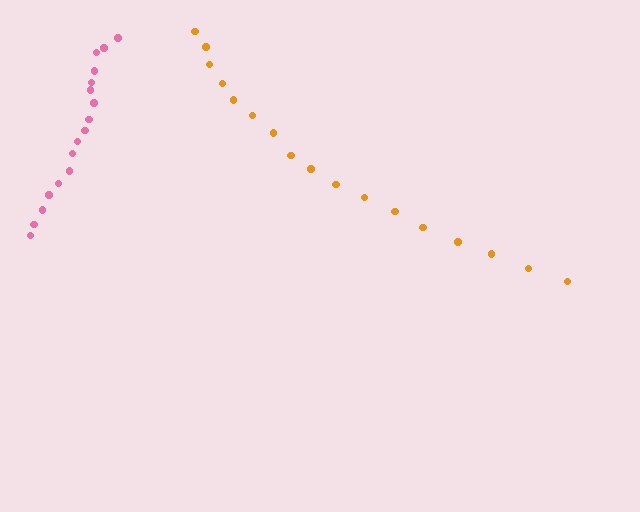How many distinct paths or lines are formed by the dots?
There are 2 distinct paths.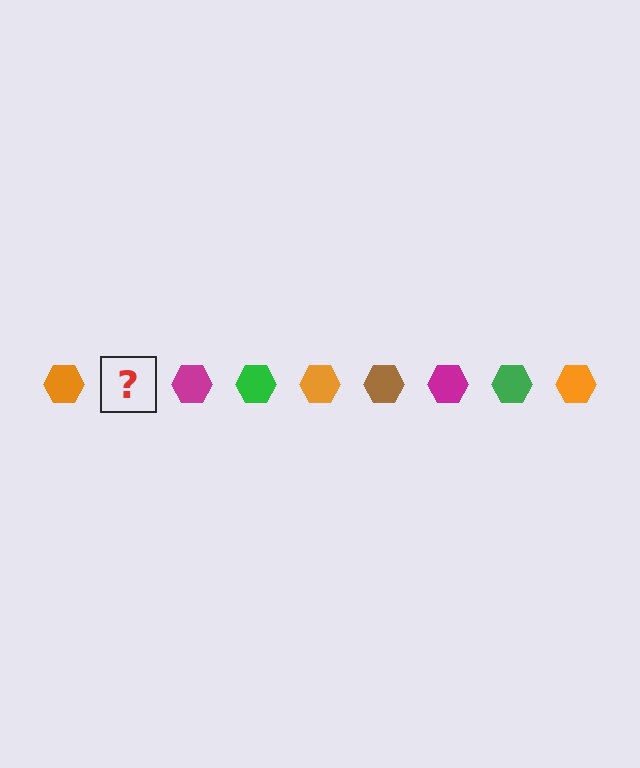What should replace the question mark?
The question mark should be replaced with a brown hexagon.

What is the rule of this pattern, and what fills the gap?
The rule is that the pattern cycles through orange, brown, magenta, green hexagons. The gap should be filled with a brown hexagon.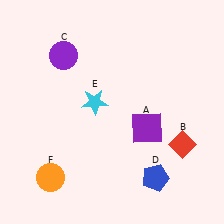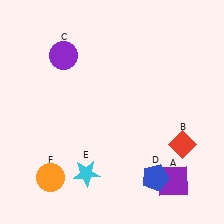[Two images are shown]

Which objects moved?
The objects that moved are: the purple square (A), the cyan star (E).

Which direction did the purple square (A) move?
The purple square (A) moved down.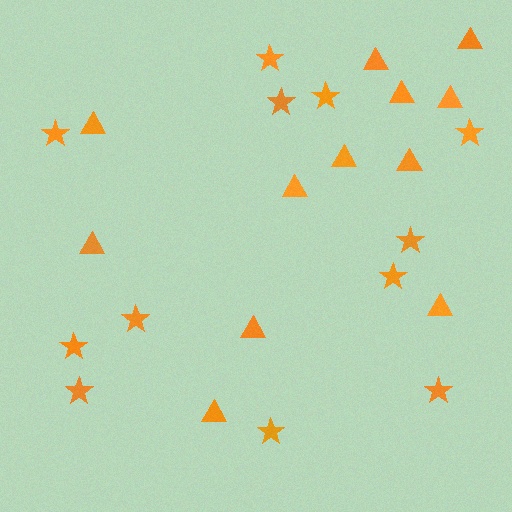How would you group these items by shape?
There are 2 groups: one group of triangles (12) and one group of stars (12).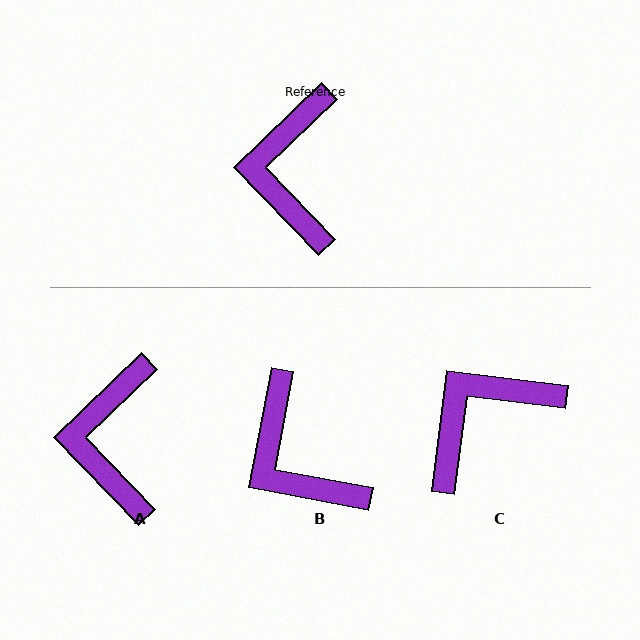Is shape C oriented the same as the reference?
No, it is off by about 51 degrees.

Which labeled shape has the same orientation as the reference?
A.